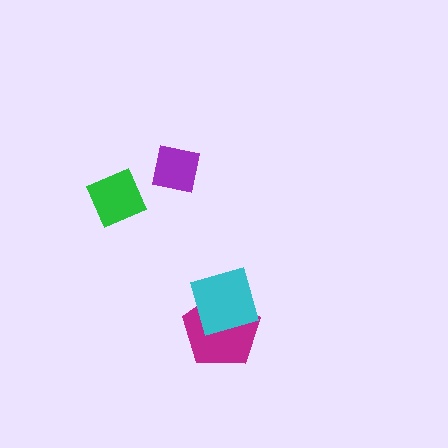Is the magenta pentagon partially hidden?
Yes, it is partially covered by another shape.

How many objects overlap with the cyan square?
1 object overlaps with the cyan square.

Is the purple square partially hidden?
No, no other shape covers it.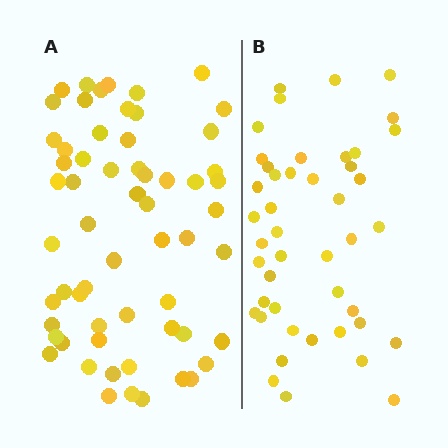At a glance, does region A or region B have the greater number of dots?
Region A (the left region) has more dots.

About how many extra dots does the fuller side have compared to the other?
Region A has approximately 15 more dots than region B.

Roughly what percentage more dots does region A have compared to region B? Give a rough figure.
About 35% more.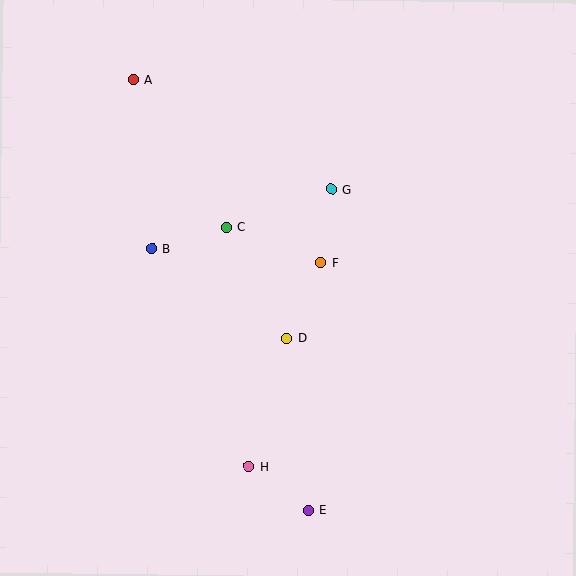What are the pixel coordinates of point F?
Point F is at (321, 262).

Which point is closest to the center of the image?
Point F at (321, 262) is closest to the center.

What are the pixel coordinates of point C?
Point C is at (226, 228).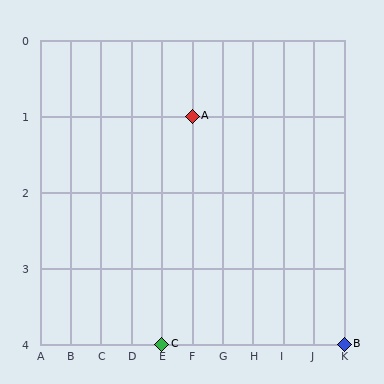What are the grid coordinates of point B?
Point B is at grid coordinates (K, 4).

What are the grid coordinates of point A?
Point A is at grid coordinates (F, 1).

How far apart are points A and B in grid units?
Points A and B are 5 columns and 3 rows apart (about 5.8 grid units diagonally).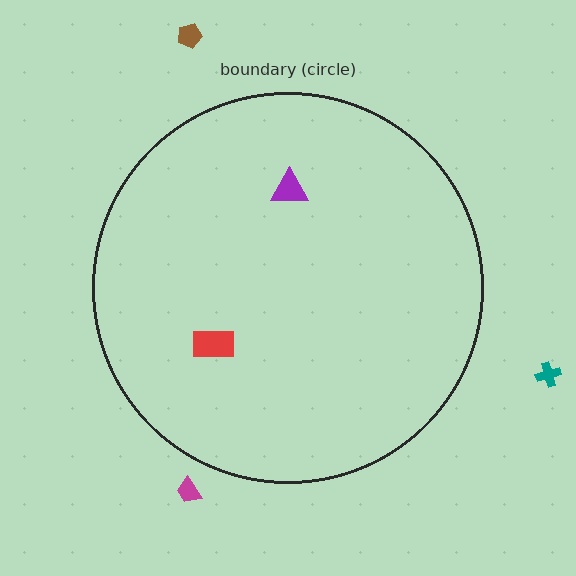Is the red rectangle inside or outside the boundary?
Inside.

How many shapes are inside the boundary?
2 inside, 3 outside.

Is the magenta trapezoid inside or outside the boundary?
Outside.